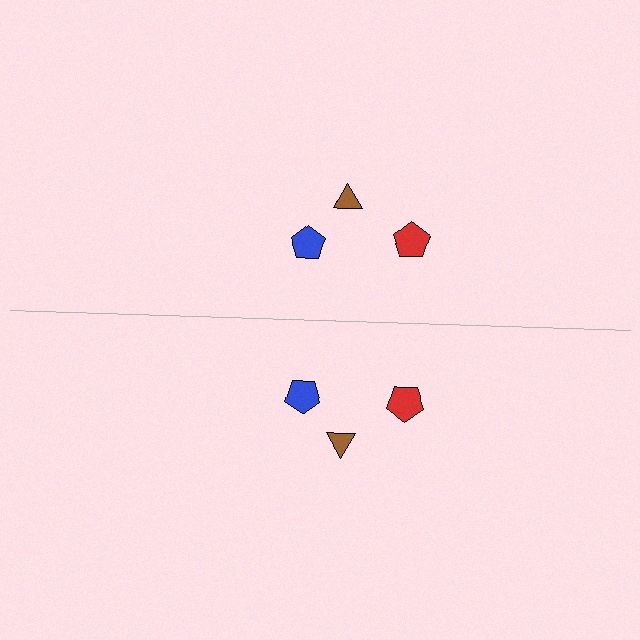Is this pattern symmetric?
Yes, this pattern has bilateral (reflection) symmetry.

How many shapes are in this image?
There are 6 shapes in this image.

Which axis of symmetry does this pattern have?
The pattern has a horizontal axis of symmetry running through the center of the image.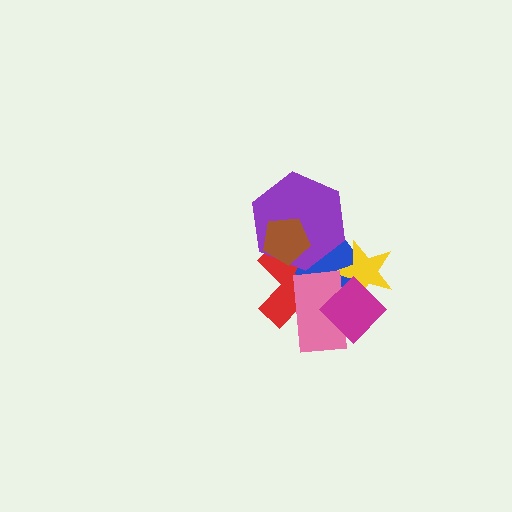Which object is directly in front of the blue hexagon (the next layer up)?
The yellow star is directly in front of the blue hexagon.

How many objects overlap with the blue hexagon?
6 objects overlap with the blue hexagon.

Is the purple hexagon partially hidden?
Yes, it is partially covered by another shape.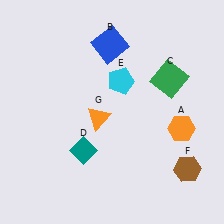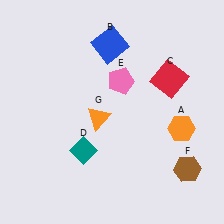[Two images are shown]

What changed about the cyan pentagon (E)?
In Image 1, E is cyan. In Image 2, it changed to pink.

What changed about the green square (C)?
In Image 1, C is green. In Image 2, it changed to red.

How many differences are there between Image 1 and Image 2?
There are 2 differences between the two images.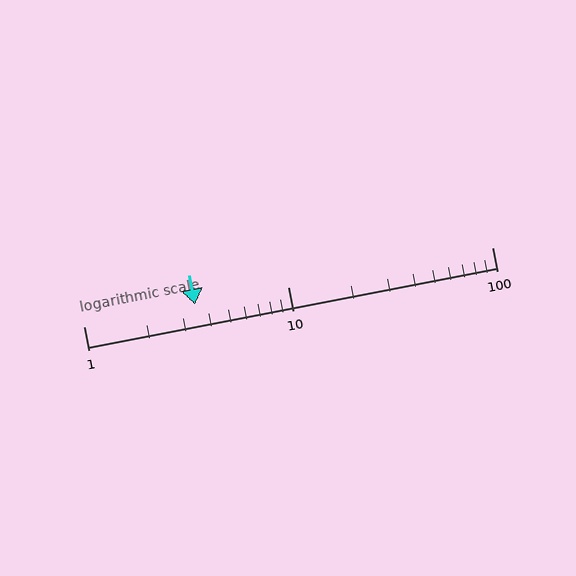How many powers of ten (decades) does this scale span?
The scale spans 2 decades, from 1 to 100.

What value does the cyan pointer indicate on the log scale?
The pointer indicates approximately 3.5.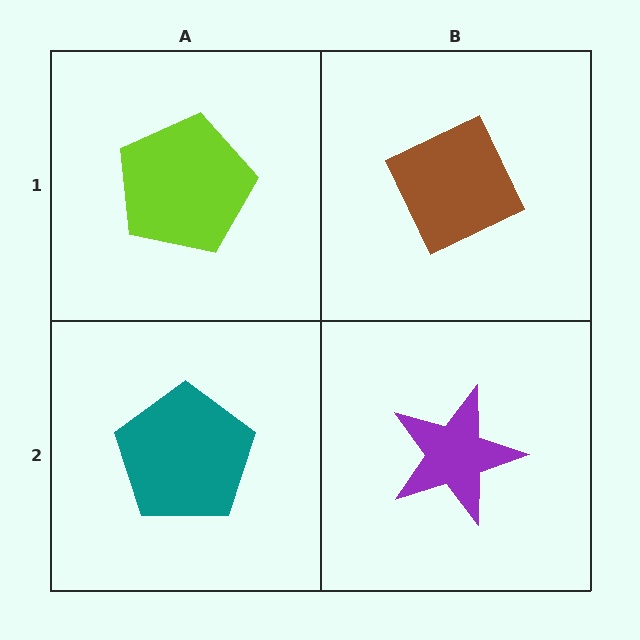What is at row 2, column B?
A purple star.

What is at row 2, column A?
A teal pentagon.